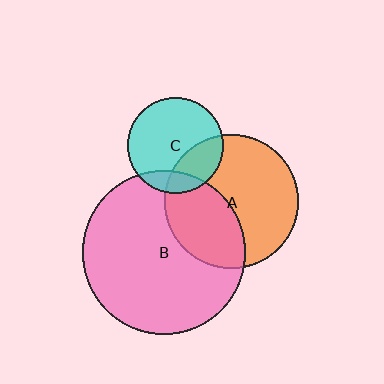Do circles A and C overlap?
Yes.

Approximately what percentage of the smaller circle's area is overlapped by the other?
Approximately 25%.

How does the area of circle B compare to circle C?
Approximately 2.9 times.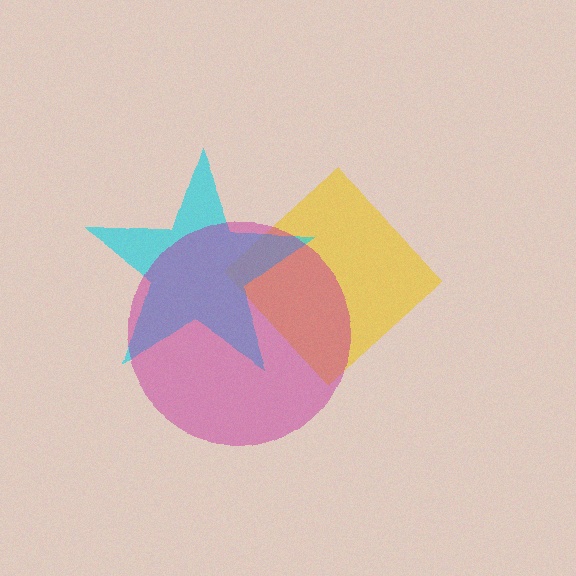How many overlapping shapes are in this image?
There are 3 overlapping shapes in the image.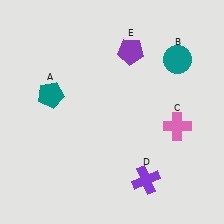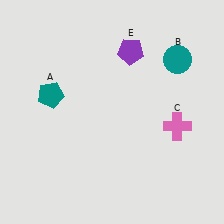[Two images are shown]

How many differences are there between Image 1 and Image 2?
There is 1 difference between the two images.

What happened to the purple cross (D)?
The purple cross (D) was removed in Image 2. It was in the bottom-right area of Image 1.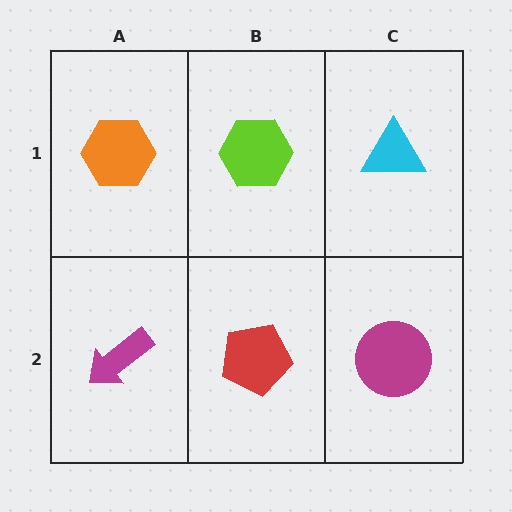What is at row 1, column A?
An orange hexagon.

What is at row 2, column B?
A red pentagon.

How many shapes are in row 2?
3 shapes.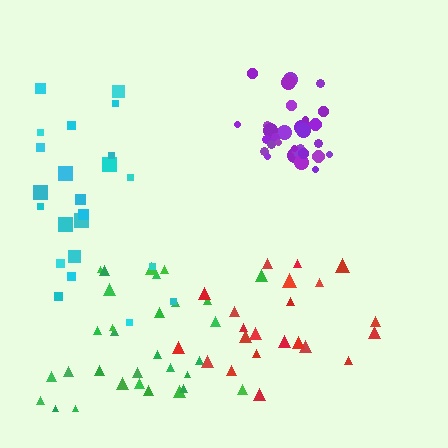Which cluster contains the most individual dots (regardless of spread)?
Purple (35).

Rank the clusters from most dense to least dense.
purple, green, cyan, red.